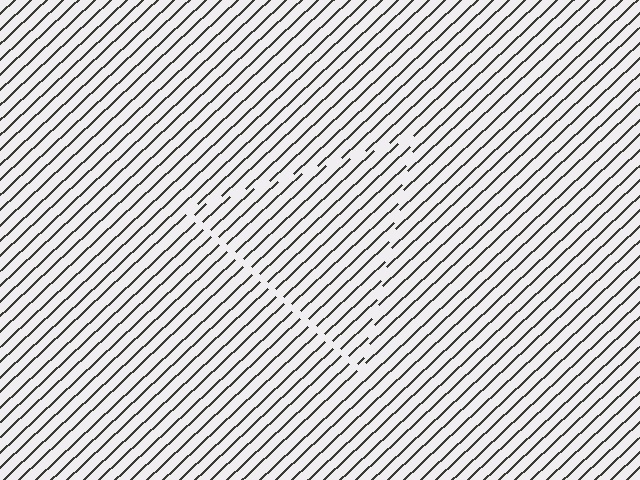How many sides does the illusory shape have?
3 sides — the line-ends trace a triangle.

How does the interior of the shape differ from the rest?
The interior of the shape contains the same grating, shifted by half a period — the contour is defined by the phase discontinuity where line-ends from the inner and outer gratings abut.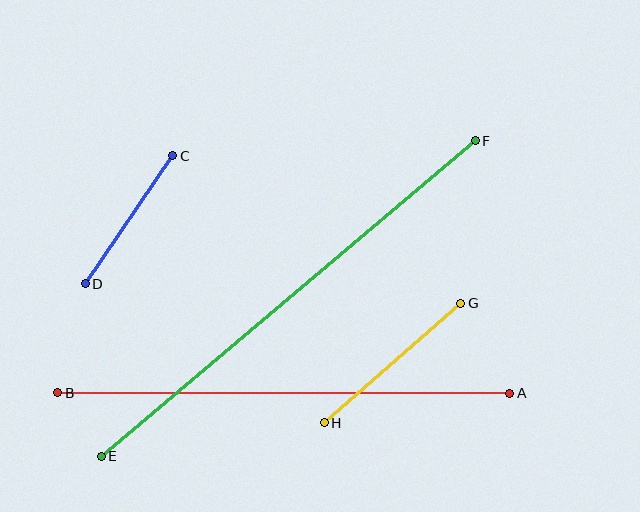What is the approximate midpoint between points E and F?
The midpoint is at approximately (288, 298) pixels.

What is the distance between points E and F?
The distance is approximately 489 pixels.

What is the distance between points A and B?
The distance is approximately 452 pixels.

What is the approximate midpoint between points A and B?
The midpoint is at approximately (284, 393) pixels.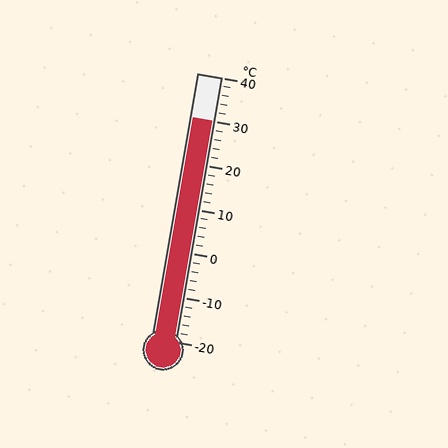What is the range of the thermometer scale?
The thermometer scale ranges from -20°C to 40°C.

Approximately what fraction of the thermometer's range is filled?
The thermometer is filled to approximately 85% of its range.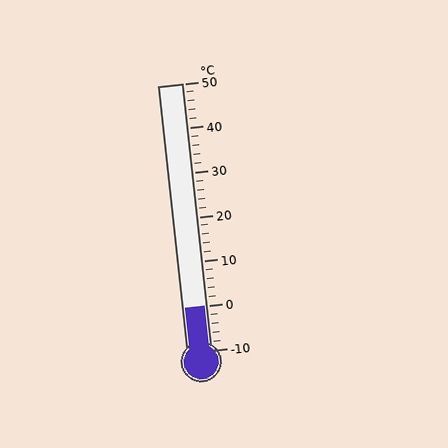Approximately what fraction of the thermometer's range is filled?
The thermometer is filled to approximately 15% of its range.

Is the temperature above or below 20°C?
The temperature is below 20°C.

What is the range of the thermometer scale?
The thermometer scale ranges from -10°C to 50°C.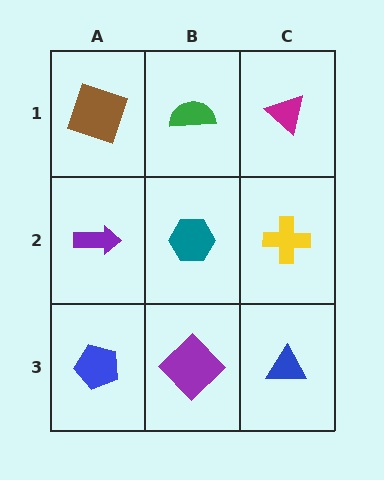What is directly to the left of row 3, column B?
A blue pentagon.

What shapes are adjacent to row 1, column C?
A yellow cross (row 2, column C), a green semicircle (row 1, column B).